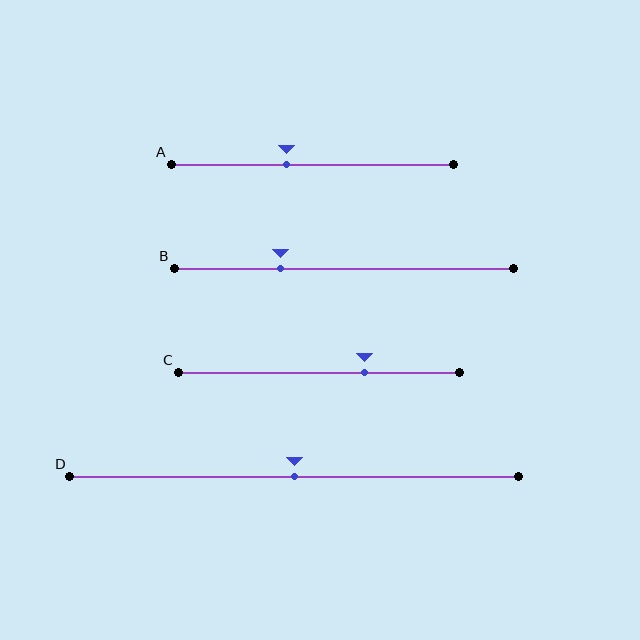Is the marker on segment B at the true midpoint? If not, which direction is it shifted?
No, the marker on segment B is shifted to the left by about 19% of the segment length.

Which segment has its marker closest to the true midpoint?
Segment D has its marker closest to the true midpoint.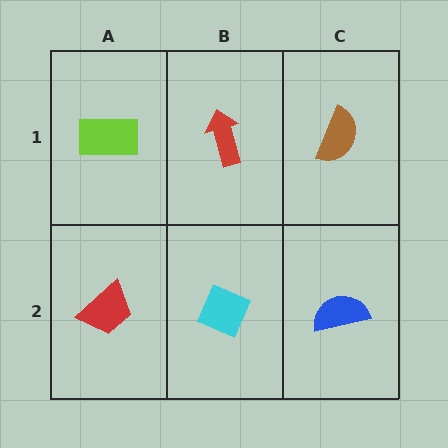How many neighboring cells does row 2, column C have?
2.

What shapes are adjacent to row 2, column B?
A red arrow (row 1, column B), a red trapezoid (row 2, column A), a blue semicircle (row 2, column C).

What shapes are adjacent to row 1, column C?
A blue semicircle (row 2, column C), a red arrow (row 1, column B).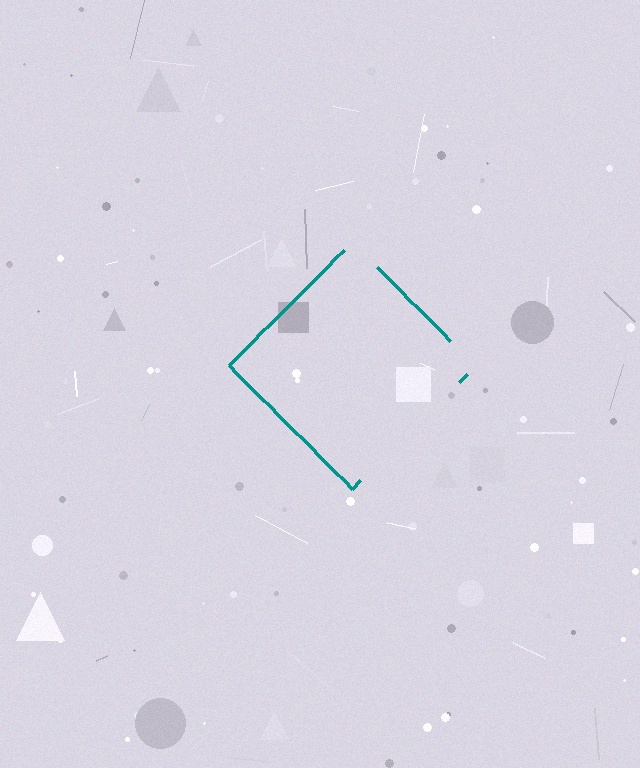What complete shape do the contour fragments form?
The contour fragments form a diamond.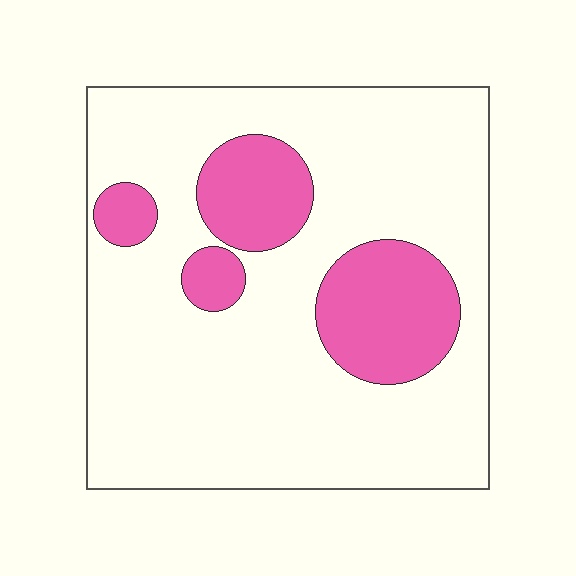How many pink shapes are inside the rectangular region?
4.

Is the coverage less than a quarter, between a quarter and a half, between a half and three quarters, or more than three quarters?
Less than a quarter.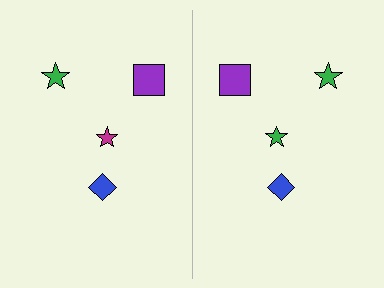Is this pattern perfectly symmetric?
No, the pattern is not perfectly symmetric. The green star on the right side breaks the symmetry — its mirror counterpart is magenta.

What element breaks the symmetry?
The green star on the right side breaks the symmetry — its mirror counterpart is magenta.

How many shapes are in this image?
There are 8 shapes in this image.